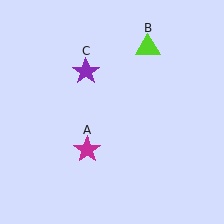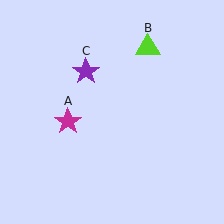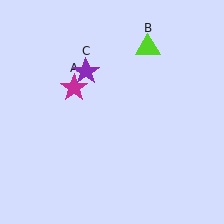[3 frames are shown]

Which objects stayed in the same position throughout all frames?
Lime triangle (object B) and purple star (object C) remained stationary.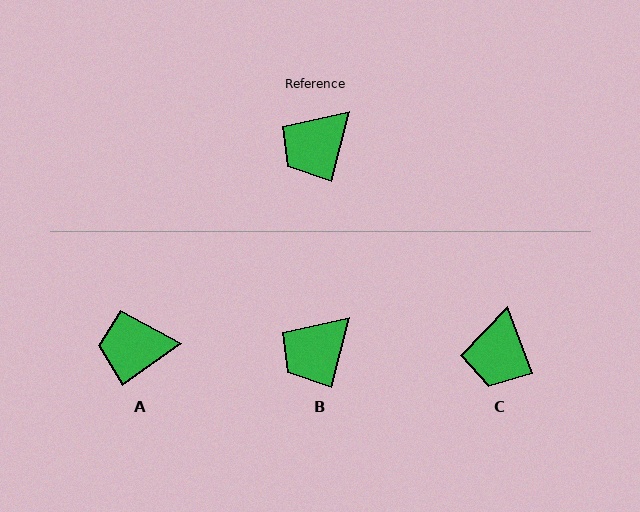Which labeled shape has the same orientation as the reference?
B.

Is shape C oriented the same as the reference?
No, it is off by about 34 degrees.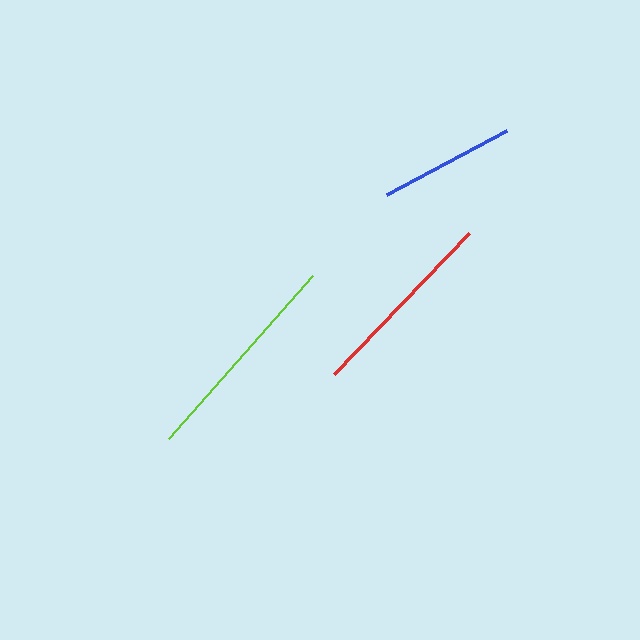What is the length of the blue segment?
The blue segment is approximately 137 pixels long.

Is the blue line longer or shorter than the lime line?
The lime line is longer than the blue line.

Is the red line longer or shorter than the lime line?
The lime line is longer than the red line.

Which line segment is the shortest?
The blue line is the shortest at approximately 137 pixels.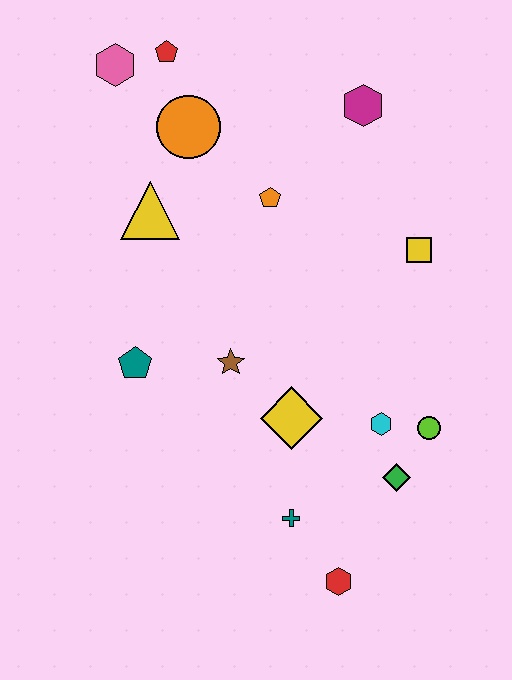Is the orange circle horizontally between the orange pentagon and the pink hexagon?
Yes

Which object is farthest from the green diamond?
The pink hexagon is farthest from the green diamond.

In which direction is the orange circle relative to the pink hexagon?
The orange circle is to the right of the pink hexagon.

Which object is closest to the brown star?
The yellow diamond is closest to the brown star.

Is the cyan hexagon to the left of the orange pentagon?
No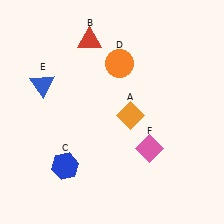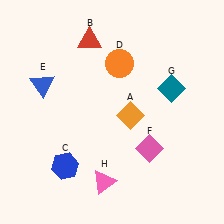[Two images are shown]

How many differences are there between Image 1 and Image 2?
There are 2 differences between the two images.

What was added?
A teal diamond (G), a pink triangle (H) were added in Image 2.